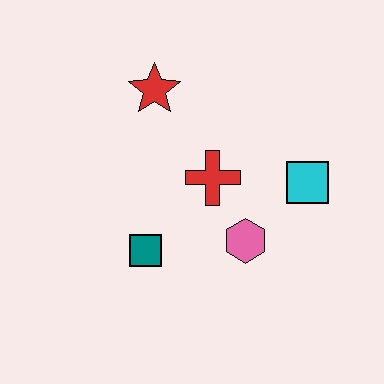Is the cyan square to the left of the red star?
No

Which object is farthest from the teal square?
The cyan square is farthest from the teal square.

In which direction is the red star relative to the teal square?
The red star is above the teal square.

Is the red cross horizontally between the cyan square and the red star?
Yes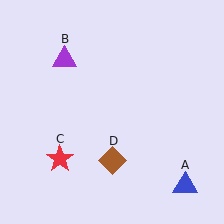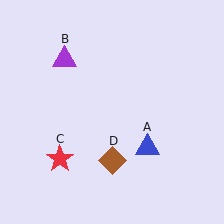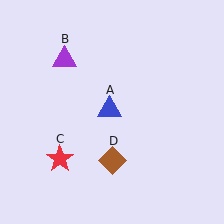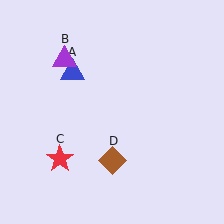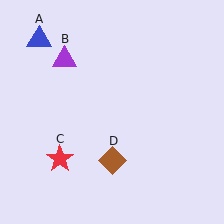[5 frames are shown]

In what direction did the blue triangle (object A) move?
The blue triangle (object A) moved up and to the left.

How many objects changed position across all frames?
1 object changed position: blue triangle (object A).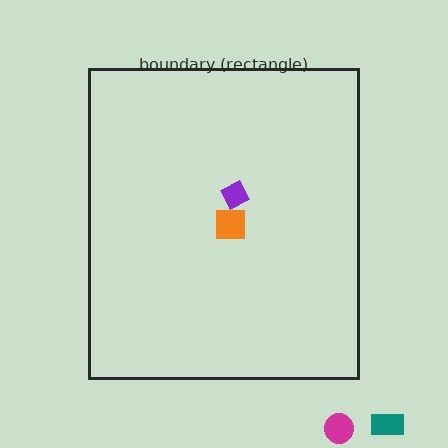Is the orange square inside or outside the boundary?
Inside.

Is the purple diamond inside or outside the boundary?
Inside.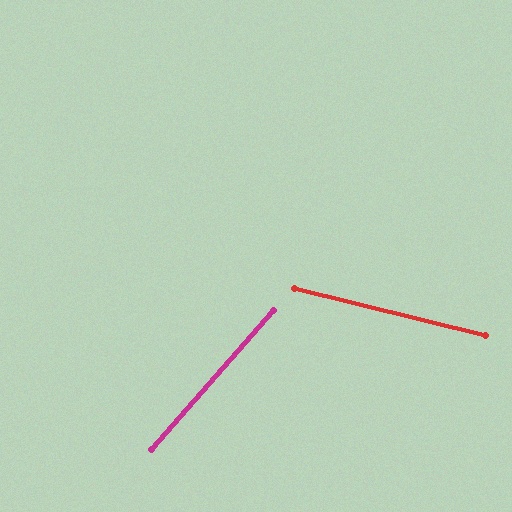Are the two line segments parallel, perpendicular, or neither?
Neither parallel nor perpendicular — they differ by about 63°.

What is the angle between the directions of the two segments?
Approximately 63 degrees.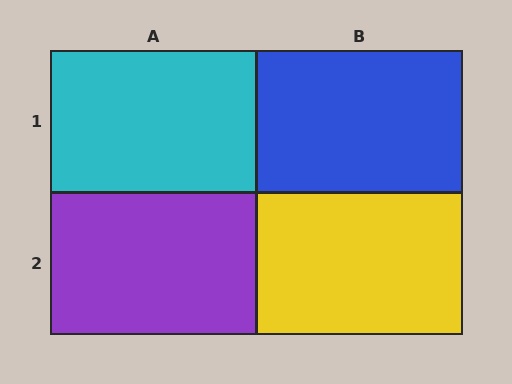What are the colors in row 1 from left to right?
Cyan, blue.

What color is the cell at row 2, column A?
Purple.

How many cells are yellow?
1 cell is yellow.